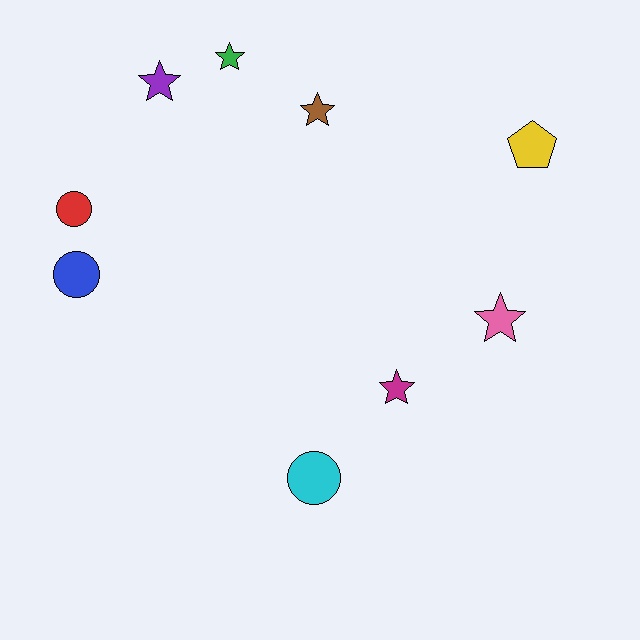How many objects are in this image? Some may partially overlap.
There are 9 objects.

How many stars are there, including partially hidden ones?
There are 5 stars.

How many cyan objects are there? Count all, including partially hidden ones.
There is 1 cyan object.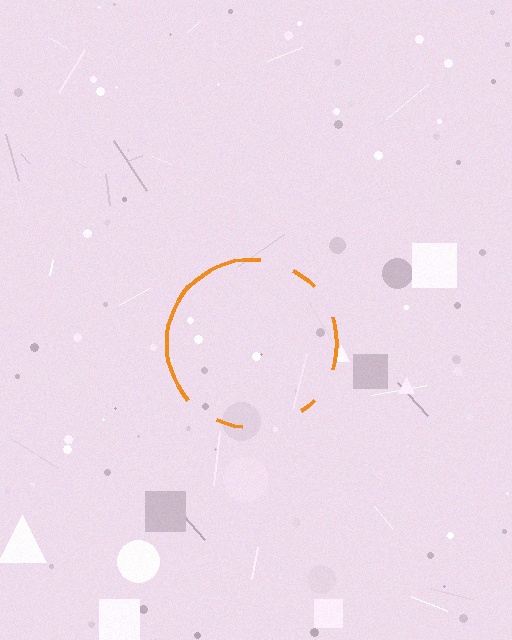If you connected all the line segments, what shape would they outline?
They would outline a circle.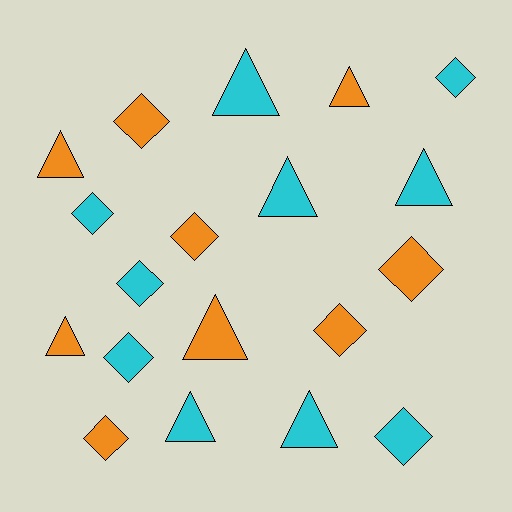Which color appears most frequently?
Cyan, with 10 objects.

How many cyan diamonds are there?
There are 5 cyan diamonds.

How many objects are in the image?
There are 19 objects.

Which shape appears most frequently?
Diamond, with 10 objects.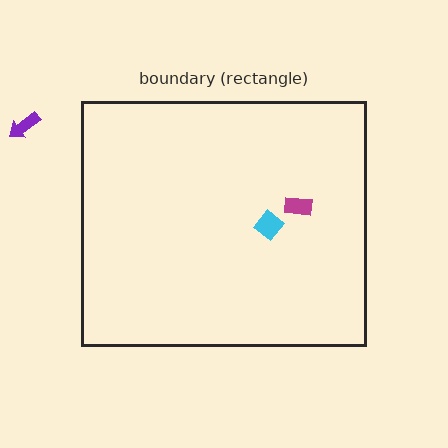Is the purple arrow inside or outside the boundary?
Outside.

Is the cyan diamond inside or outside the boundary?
Inside.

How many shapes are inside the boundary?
2 inside, 1 outside.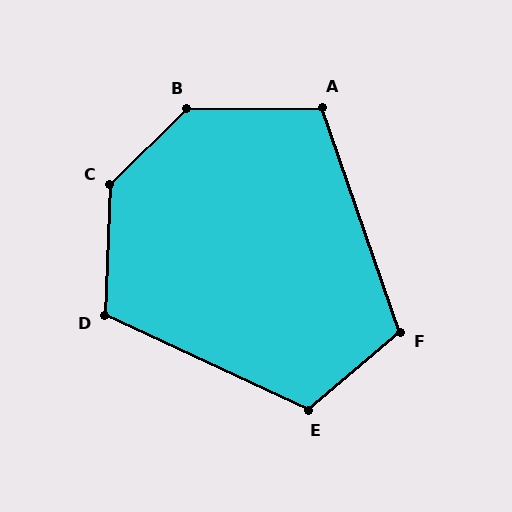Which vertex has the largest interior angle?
C, at approximately 137 degrees.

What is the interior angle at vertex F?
Approximately 112 degrees (obtuse).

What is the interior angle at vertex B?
Approximately 136 degrees (obtuse).